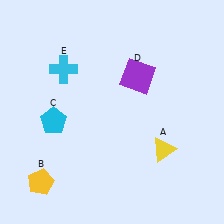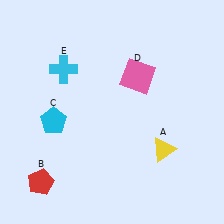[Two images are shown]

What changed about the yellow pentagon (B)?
In Image 1, B is yellow. In Image 2, it changed to red.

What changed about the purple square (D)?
In Image 1, D is purple. In Image 2, it changed to pink.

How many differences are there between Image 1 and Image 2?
There are 2 differences between the two images.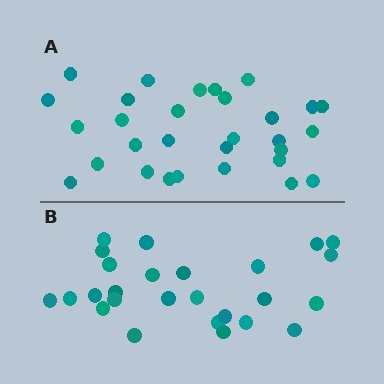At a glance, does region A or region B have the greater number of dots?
Region A (the top region) has more dots.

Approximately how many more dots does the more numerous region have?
Region A has about 4 more dots than region B.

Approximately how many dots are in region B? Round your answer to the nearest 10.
About 30 dots. (The exact count is 26, which rounds to 30.)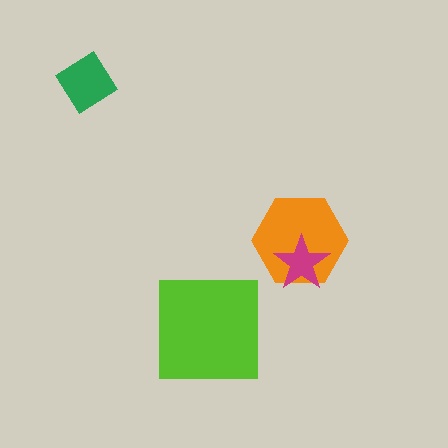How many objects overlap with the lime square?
0 objects overlap with the lime square.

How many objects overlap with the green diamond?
0 objects overlap with the green diamond.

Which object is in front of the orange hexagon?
The magenta star is in front of the orange hexagon.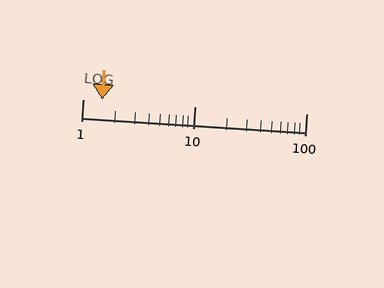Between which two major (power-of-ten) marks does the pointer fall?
The pointer is between 1 and 10.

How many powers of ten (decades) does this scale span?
The scale spans 2 decades, from 1 to 100.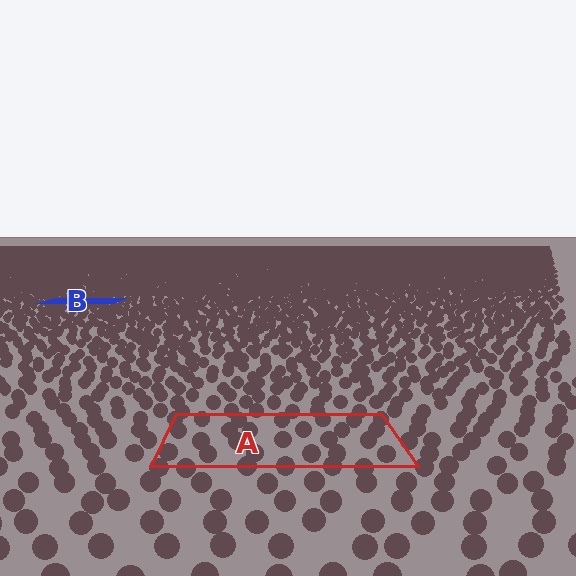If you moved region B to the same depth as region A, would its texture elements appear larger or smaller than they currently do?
They would appear larger. At a closer depth, the same texture elements are projected at a bigger on-screen size.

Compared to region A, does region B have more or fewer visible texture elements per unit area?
Region B has more texture elements per unit area — they are packed more densely because it is farther away.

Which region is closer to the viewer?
Region A is closer. The texture elements there are larger and more spread out.